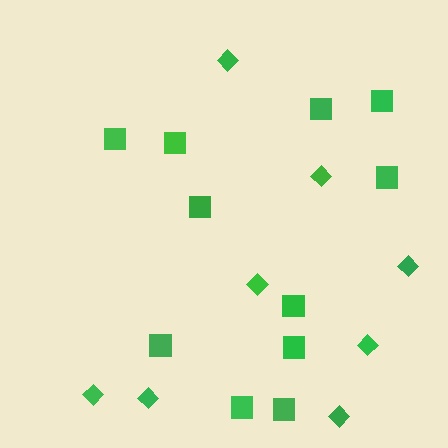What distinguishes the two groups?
There are 2 groups: one group of squares (11) and one group of diamonds (8).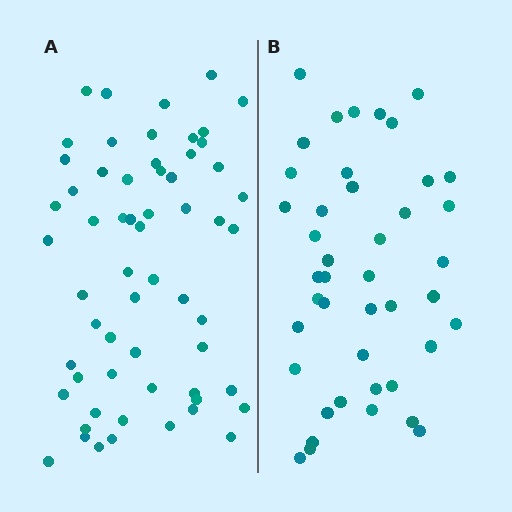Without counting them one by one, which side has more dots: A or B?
Region A (the left region) has more dots.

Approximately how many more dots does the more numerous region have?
Region A has approximately 15 more dots than region B.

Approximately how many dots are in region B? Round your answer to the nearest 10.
About 40 dots. (The exact count is 43, which rounds to 40.)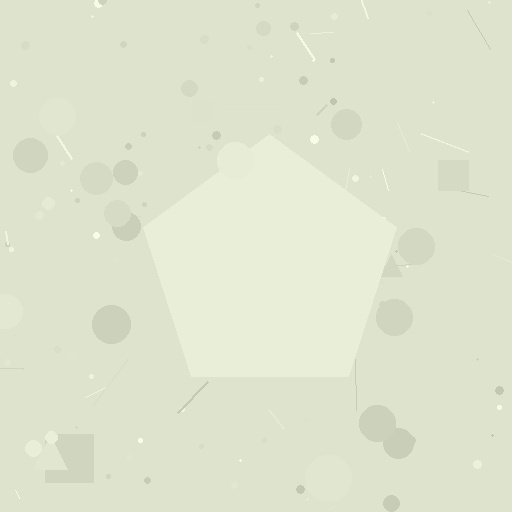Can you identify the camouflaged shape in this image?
The camouflaged shape is a pentagon.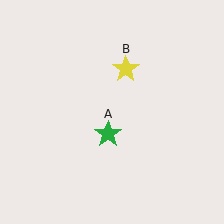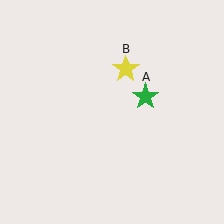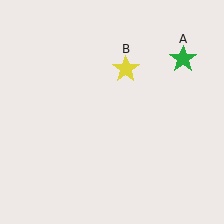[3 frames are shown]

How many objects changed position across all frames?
1 object changed position: green star (object A).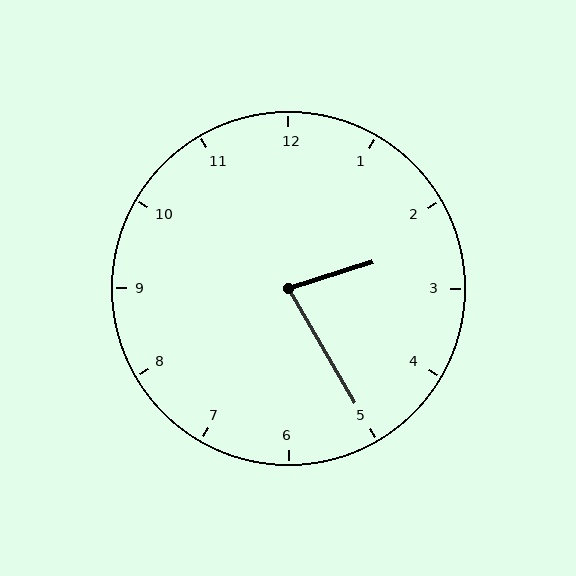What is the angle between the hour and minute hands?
Approximately 78 degrees.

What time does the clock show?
2:25.